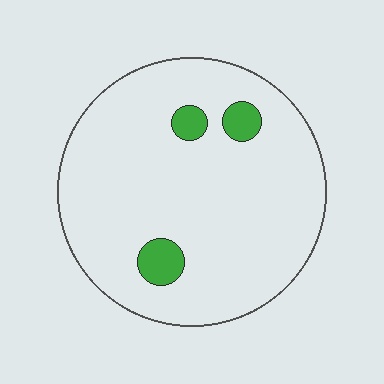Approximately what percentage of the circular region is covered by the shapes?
Approximately 5%.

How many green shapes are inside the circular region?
3.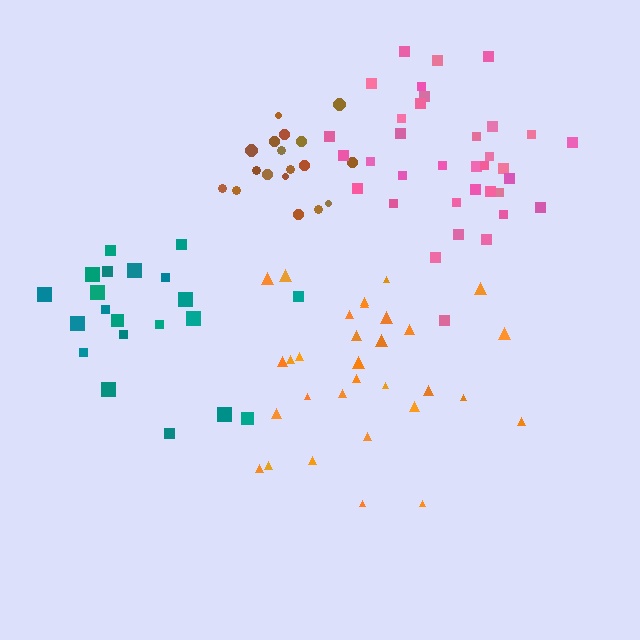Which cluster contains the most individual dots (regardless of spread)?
Pink (35).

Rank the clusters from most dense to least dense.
brown, pink, orange, teal.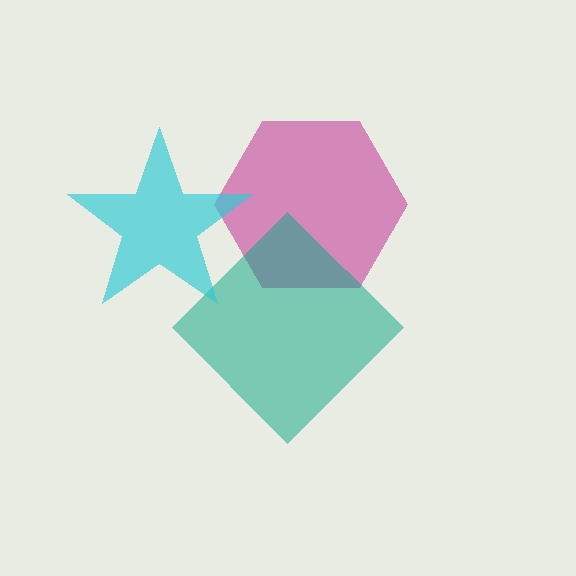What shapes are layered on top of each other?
The layered shapes are: a magenta hexagon, a teal diamond, a cyan star.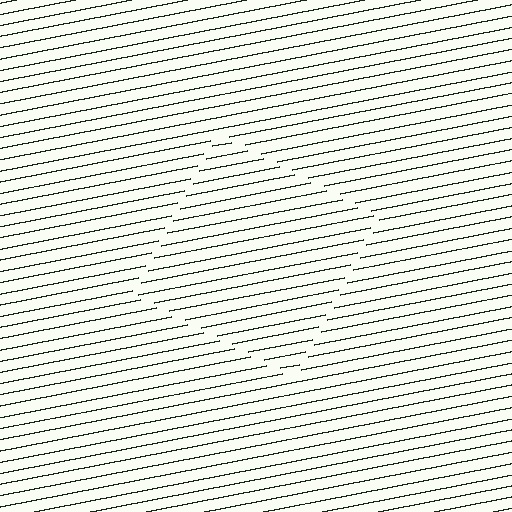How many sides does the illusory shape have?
4 sides — the line-ends trace a square.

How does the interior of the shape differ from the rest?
The interior of the shape contains the same grating, shifted by half a period — the contour is defined by the phase discontinuity where line-ends from the inner and outer gratings abut.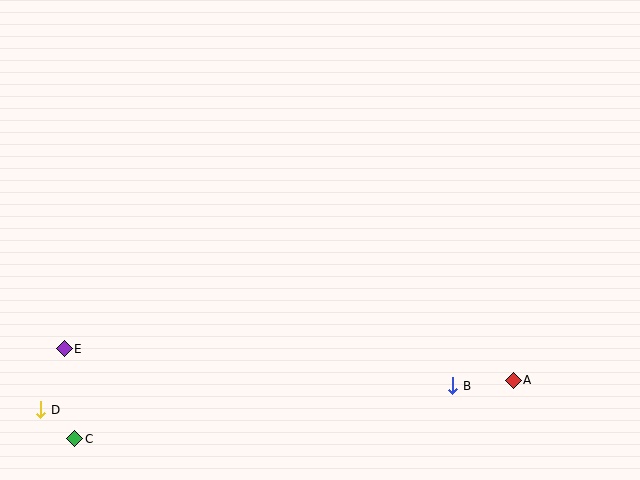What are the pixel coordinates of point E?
Point E is at (64, 349).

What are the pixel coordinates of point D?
Point D is at (41, 410).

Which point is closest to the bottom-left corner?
Point D is closest to the bottom-left corner.